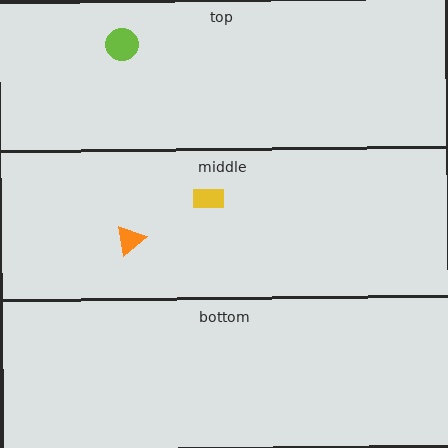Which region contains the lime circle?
The top region.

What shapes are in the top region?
The lime circle.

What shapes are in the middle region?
The yellow rectangle, the orange triangle.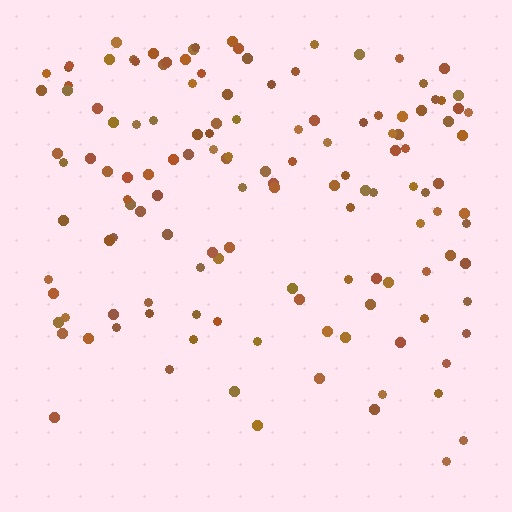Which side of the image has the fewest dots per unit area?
The bottom.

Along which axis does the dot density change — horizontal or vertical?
Vertical.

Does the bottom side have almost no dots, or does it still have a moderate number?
Still a moderate number, just noticeably fewer than the top.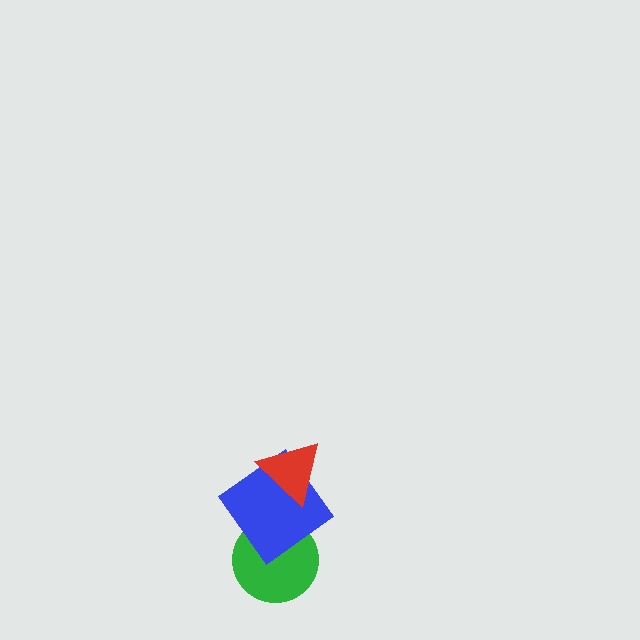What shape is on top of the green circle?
The blue diamond is on top of the green circle.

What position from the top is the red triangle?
The red triangle is 1st from the top.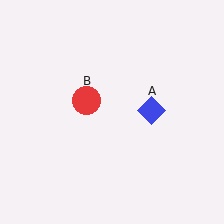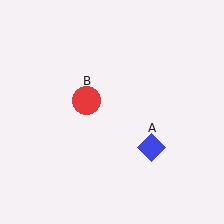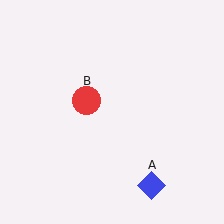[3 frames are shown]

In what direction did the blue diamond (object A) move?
The blue diamond (object A) moved down.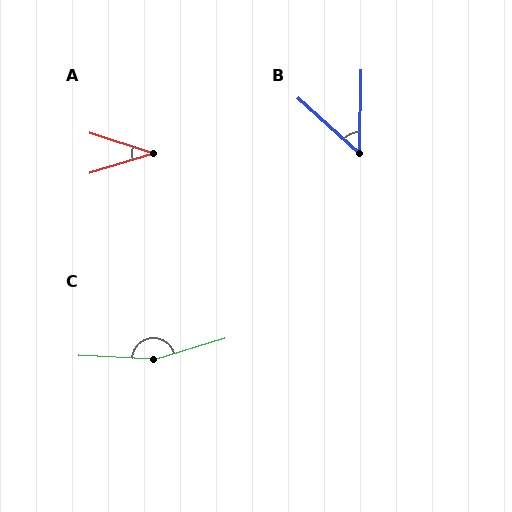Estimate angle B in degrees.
Approximately 49 degrees.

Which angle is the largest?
C, at approximately 160 degrees.